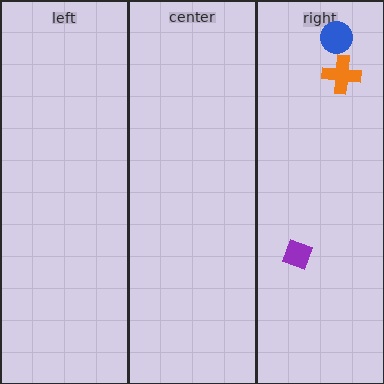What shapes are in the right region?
The blue circle, the purple diamond, the orange cross.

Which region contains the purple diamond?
The right region.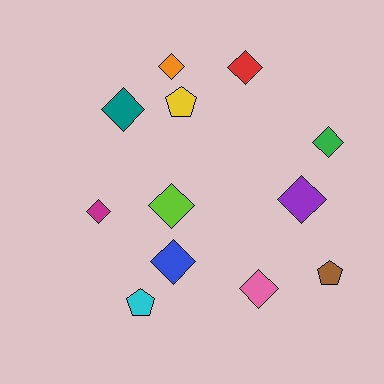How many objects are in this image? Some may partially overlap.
There are 12 objects.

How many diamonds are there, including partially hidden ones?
There are 9 diamonds.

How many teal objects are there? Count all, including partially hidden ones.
There is 1 teal object.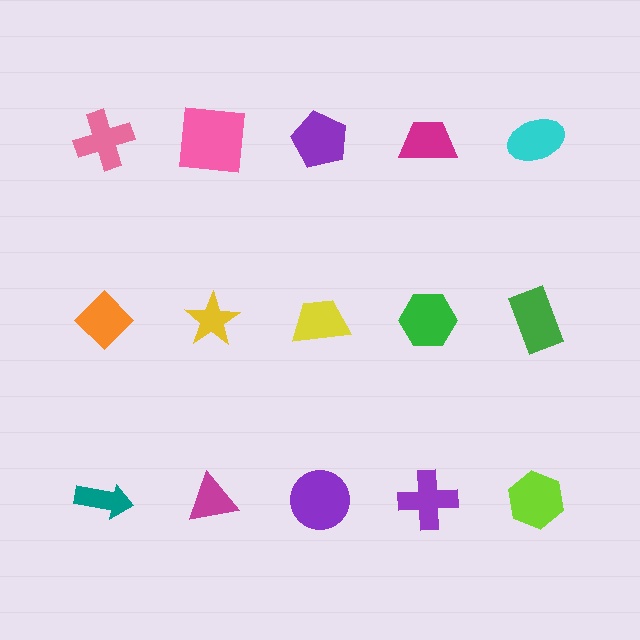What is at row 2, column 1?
An orange diamond.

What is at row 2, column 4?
A green hexagon.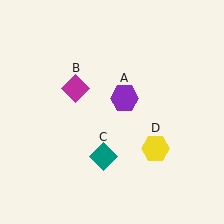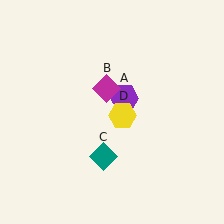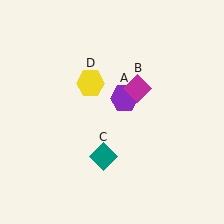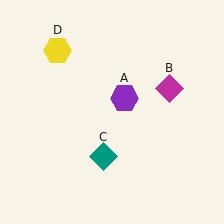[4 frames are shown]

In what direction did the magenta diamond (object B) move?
The magenta diamond (object B) moved right.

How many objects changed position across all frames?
2 objects changed position: magenta diamond (object B), yellow hexagon (object D).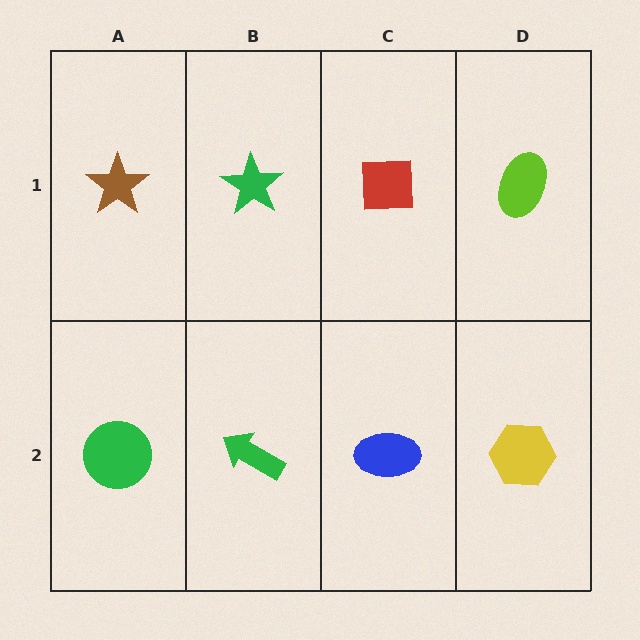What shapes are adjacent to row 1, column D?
A yellow hexagon (row 2, column D), a red square (row 1, column C).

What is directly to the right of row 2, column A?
A green arrow.